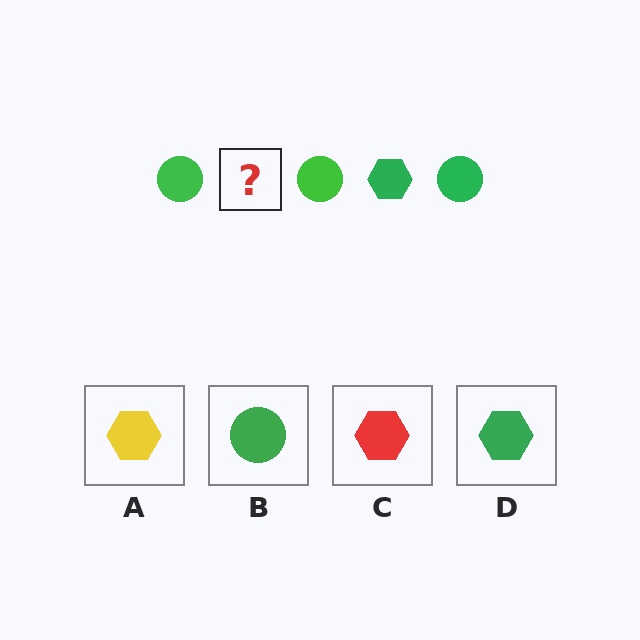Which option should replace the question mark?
Option D.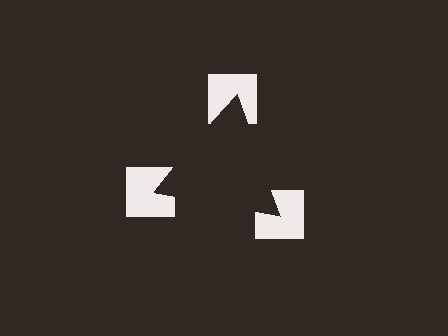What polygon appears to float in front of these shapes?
An illusory triangle — its edges are inferred from the aligned wedge cuts in the notched squares, not physically drawn.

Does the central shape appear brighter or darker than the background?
It typically appears slightly darker than the background, even though no actual brightness change is drawn.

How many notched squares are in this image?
There are 3 — one at each vertex of the illusory triangle.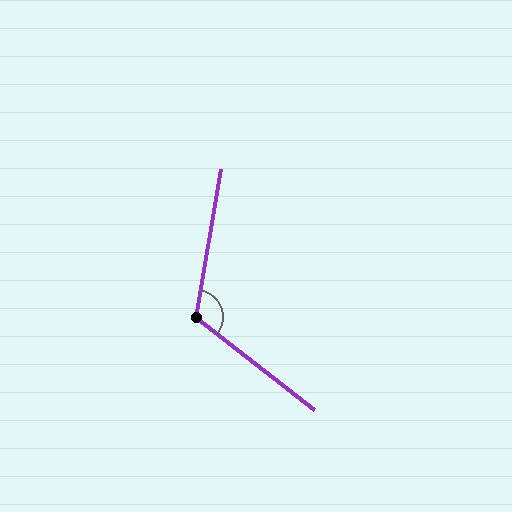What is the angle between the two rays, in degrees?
Approximately 118 degrees.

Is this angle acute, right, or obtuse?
It is obtuse.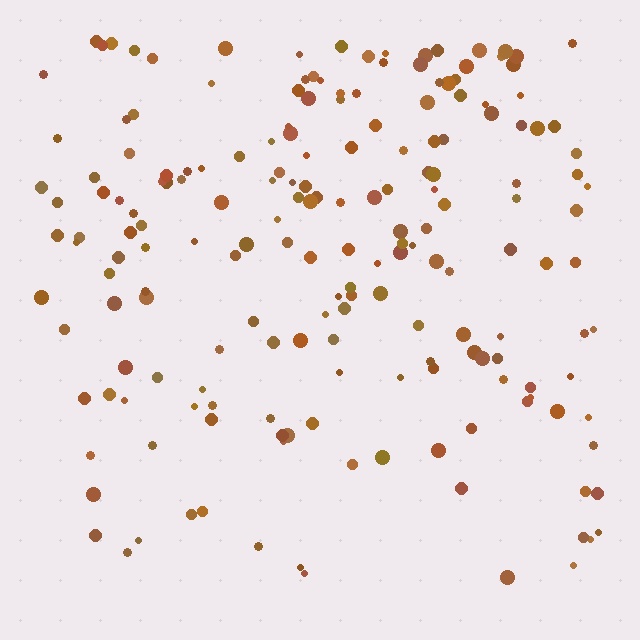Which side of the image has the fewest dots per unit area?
The bottom.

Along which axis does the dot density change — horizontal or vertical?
Vertical.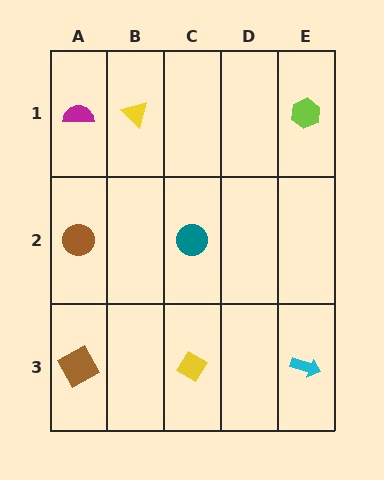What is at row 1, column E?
A lime hexagon.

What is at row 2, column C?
A teal circle.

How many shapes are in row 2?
2 shapes.